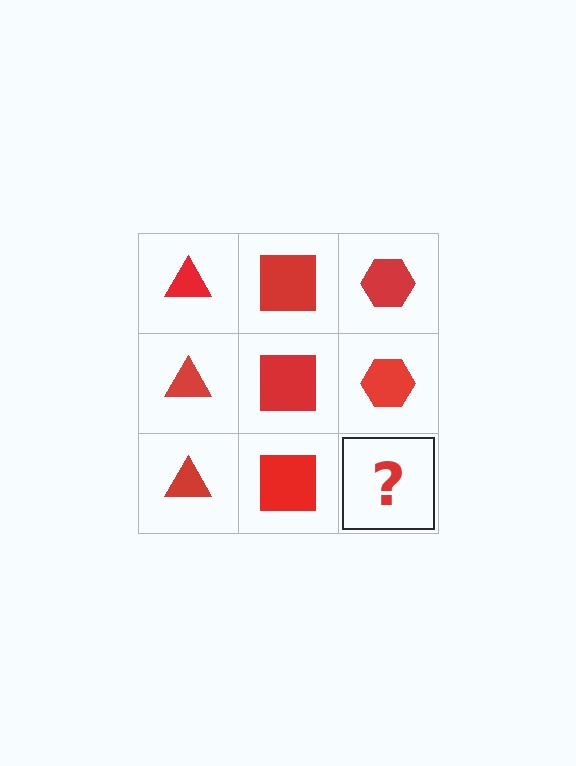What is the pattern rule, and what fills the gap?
The rule is that each column has a consistent shape. The gap should be filled with a red hexagon.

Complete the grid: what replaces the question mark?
The question mark should be replaced with a red hexagon.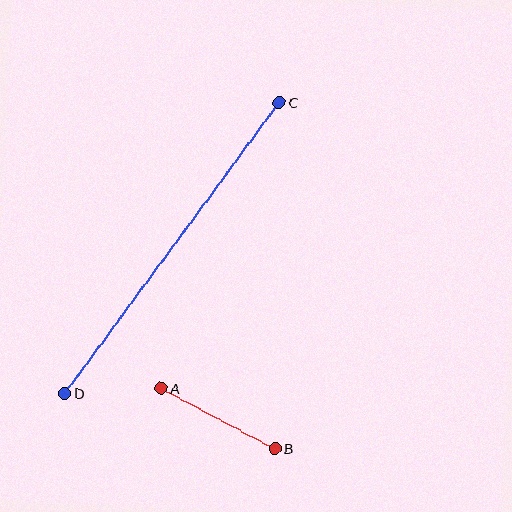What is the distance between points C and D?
The distance is approximately 361 pixels.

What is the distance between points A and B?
The distance is approximately 129 pixels.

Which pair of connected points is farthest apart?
Points C and D are farthest apart.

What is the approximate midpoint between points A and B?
The midpoint is at approximately (218, 418) pixels.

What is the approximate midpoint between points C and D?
The midpoint is at approximately (172, 248) pixels.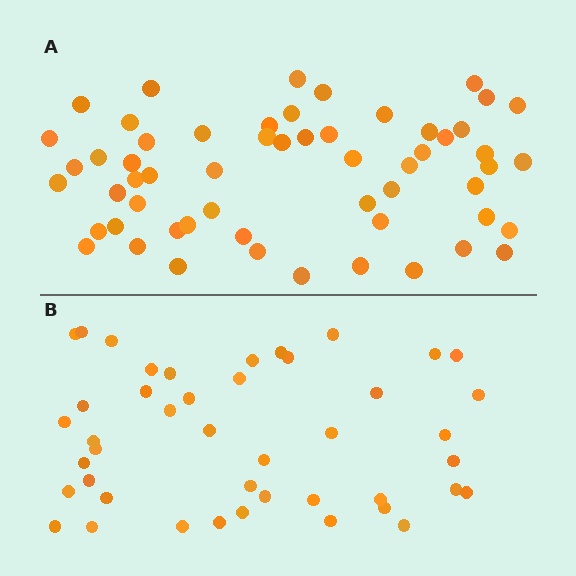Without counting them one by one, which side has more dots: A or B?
Region A (the top region) has more dots.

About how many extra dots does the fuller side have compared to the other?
Region A has approximately 15 more dots than region B.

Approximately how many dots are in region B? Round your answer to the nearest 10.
About 40 dots. (The exact count is 44, which rounds to 40.)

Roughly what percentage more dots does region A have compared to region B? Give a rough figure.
About 30% more.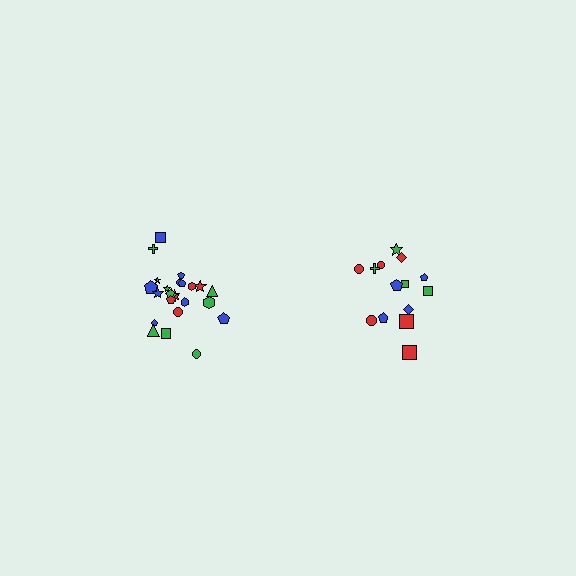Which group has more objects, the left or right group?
The left group.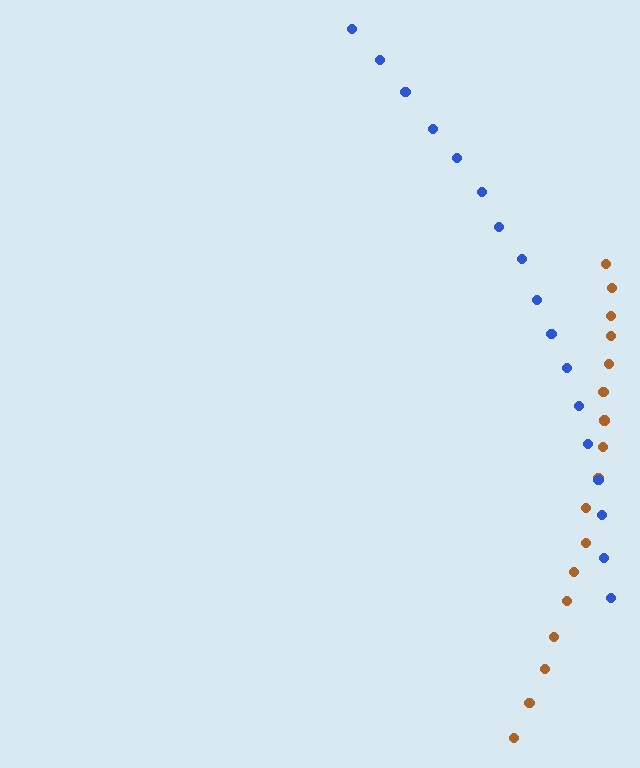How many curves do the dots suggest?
There are 2 distinct paths.